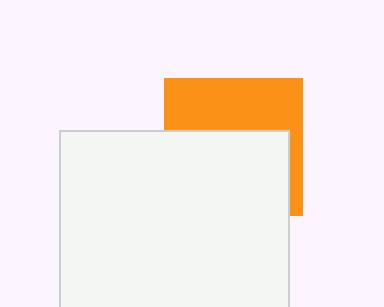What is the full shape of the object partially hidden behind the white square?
The partially hidden object is an orange square.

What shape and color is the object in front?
The object in front is a white square.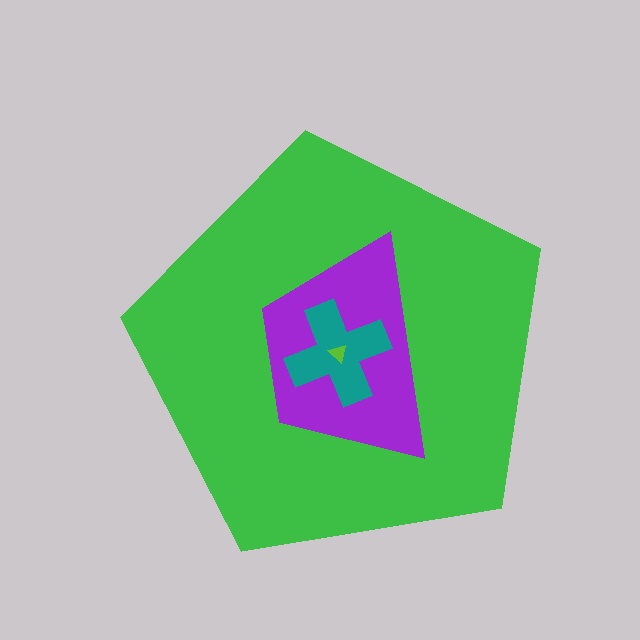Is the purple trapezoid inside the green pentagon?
Yes.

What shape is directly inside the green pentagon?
The purple trapezoid.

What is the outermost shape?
The green pentagon.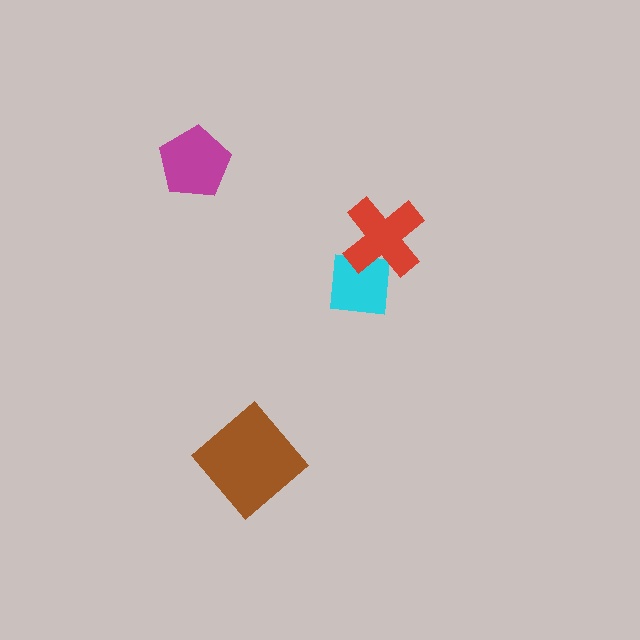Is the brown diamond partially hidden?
No, no other shape covers it.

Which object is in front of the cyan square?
The red cross is in front of the cyan square.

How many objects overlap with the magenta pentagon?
0 objects overlap with the magenta pentagon.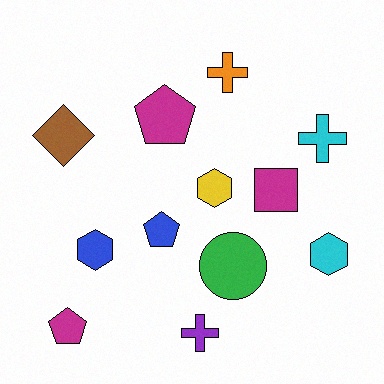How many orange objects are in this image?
There is 1 orange object.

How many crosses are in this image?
There are 3 crosses.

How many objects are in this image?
There are 12 objects.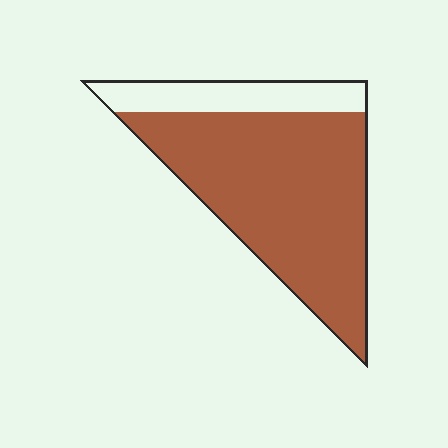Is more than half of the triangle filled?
Yes.